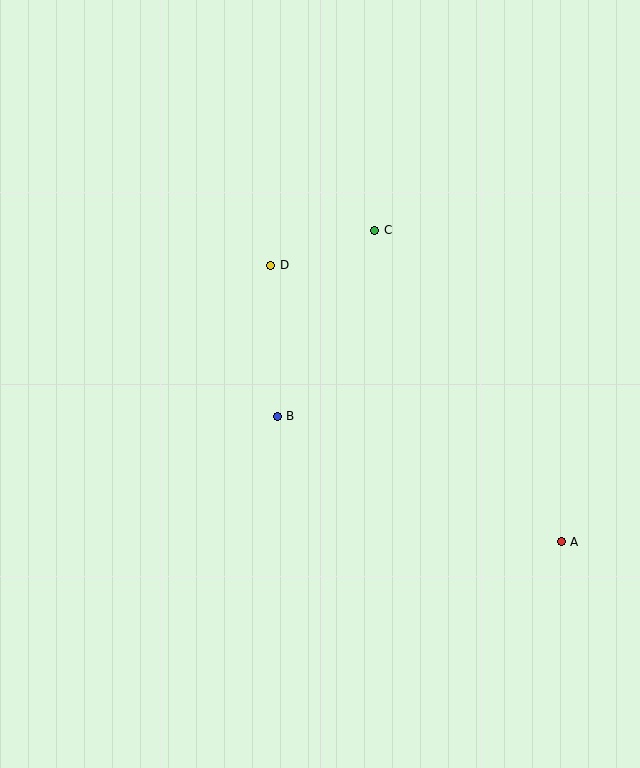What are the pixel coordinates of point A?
Point A is at (561, 542).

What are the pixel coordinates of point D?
Point D is at (271, 265).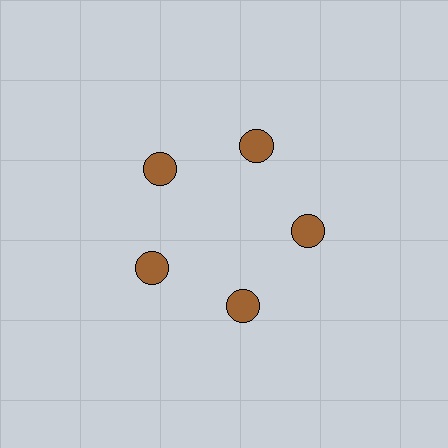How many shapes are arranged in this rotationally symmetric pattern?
There are 5 shapes, arranged in 5 groups of 1.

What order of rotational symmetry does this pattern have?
This pattern has 5-fold rotational symmetry.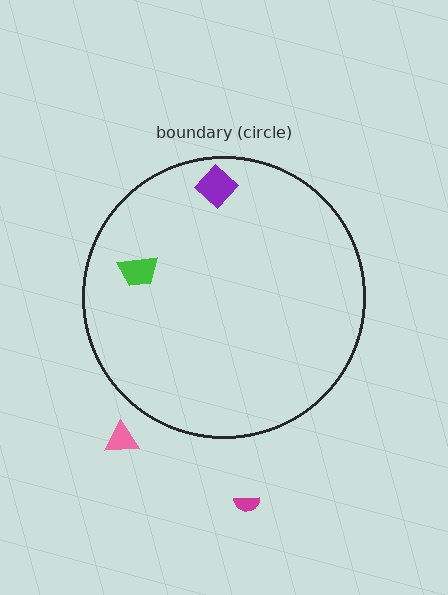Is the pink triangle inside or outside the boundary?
Outside.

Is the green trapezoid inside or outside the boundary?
Inside.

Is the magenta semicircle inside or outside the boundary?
Outside.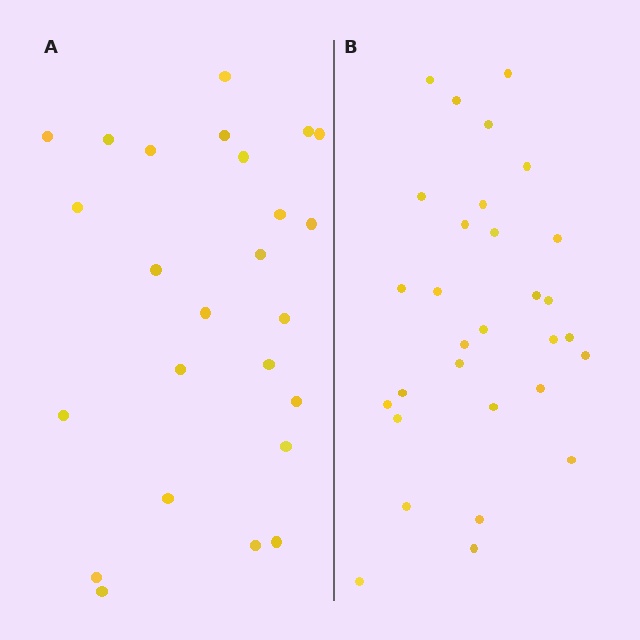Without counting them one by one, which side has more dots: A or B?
Region B (the right region) has more dots.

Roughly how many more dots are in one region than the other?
Region B has about 5 more dots than region A.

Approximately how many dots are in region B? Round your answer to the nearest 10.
About 30 dots.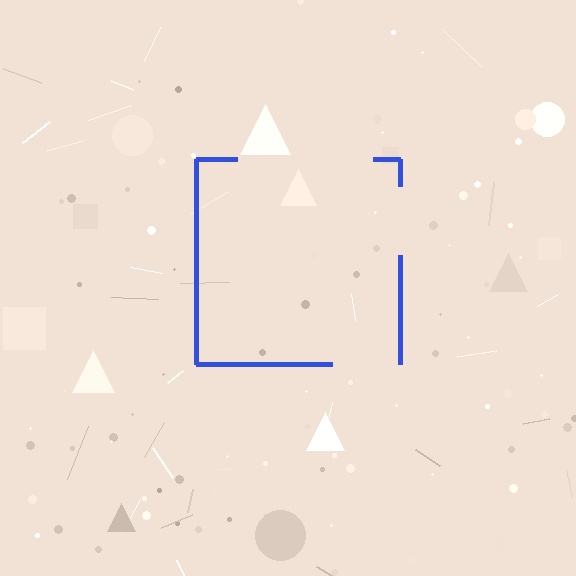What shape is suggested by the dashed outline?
The dashed outline suggests a square.